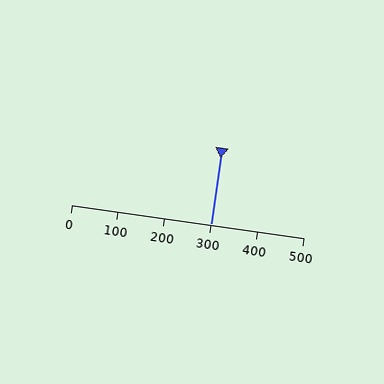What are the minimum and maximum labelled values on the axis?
The axis runs from 0 to 500.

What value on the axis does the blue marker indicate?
The marker indicates approximately 300.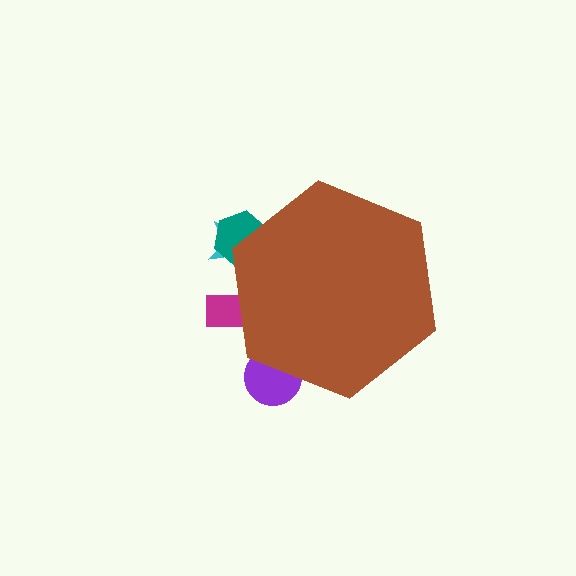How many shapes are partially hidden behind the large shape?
4 shapes are partially hidden.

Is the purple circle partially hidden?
Yes, the purple circle is partially hidden behind the brown hexagon.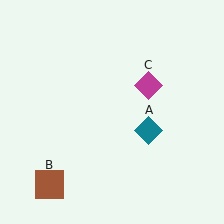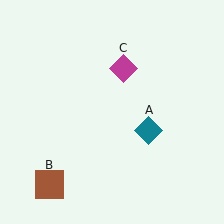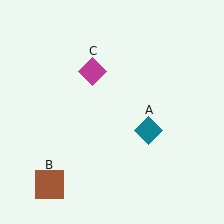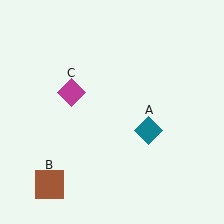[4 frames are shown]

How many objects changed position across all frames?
1 object changed position: magenta diamond (object C).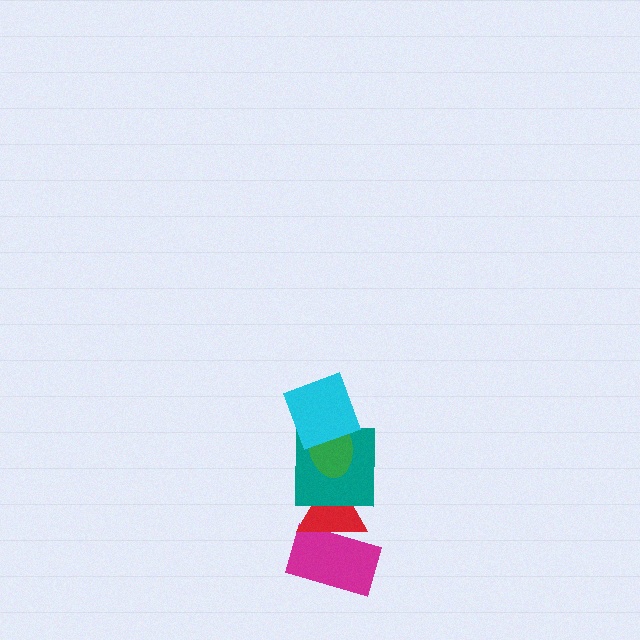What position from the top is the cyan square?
The cyan square is 1st from the top.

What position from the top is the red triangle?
The red triangle is 4th from the top.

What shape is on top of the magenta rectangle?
The red triangle is on top of the magenta rectangle.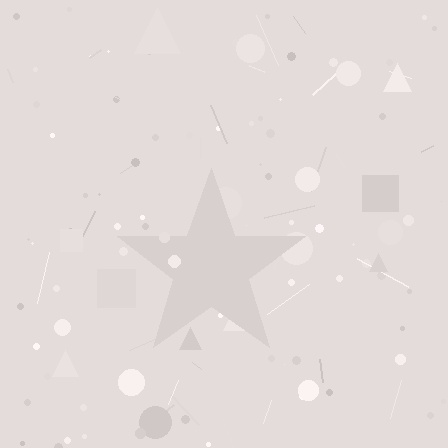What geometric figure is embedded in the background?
A star is embedded in the background.